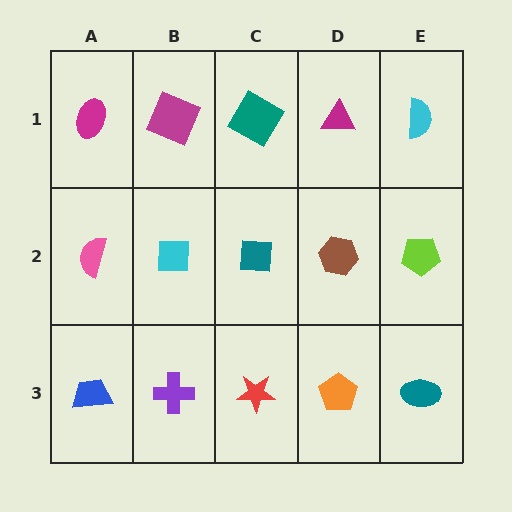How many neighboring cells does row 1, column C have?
3.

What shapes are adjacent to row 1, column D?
A brown hexagon (row 2, column D), a teal diamond (row 1, column C), a cyan semicircle (row 1, column E).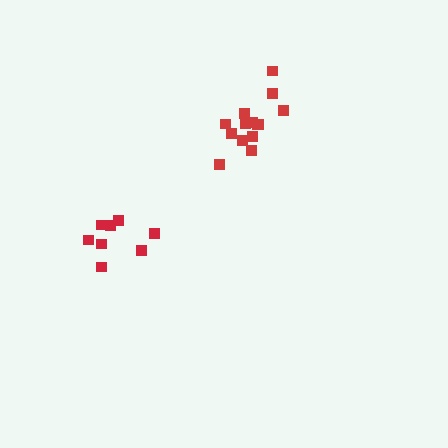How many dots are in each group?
Group 1: 14 dots, Group 2: 8 dots (22 total).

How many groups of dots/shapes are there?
There are 2 groups.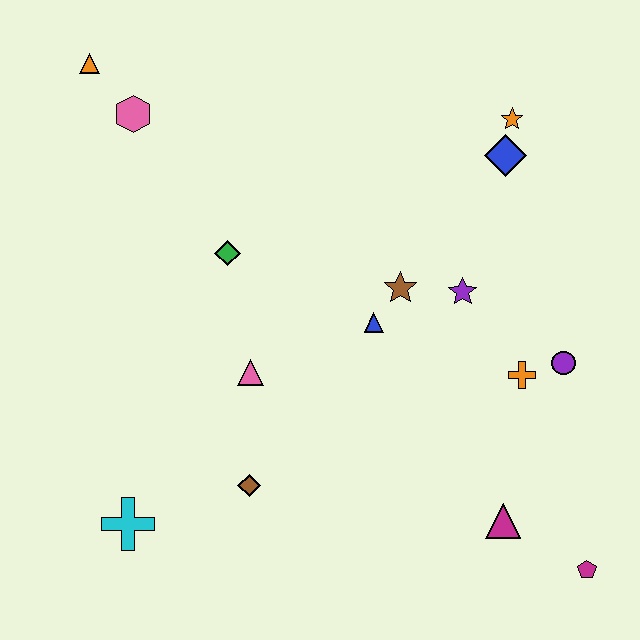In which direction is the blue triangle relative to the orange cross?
The blue triangle is to the left of the orange cross.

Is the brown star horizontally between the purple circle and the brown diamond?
Yes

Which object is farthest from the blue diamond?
The cyan cross is farthest from the blue diamond.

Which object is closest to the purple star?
The brown star is closest to the purple star.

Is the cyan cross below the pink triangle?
Yes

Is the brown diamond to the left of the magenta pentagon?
Yes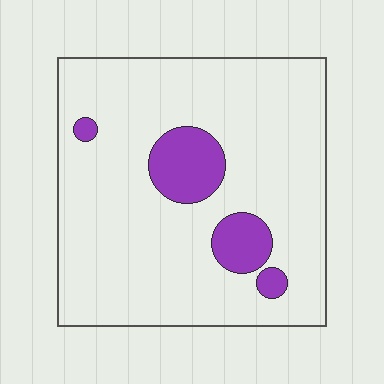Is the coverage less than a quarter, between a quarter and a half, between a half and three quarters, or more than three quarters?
Less than a quarter.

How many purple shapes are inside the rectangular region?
4.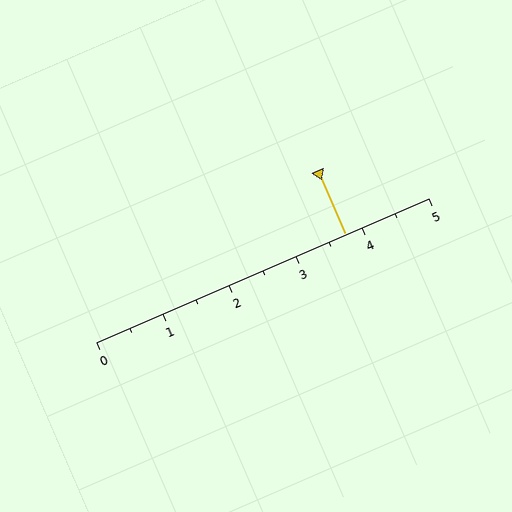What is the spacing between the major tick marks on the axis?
The major ticks are spaced 1 apart.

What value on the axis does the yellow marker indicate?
The marker indicates approximately 3.8.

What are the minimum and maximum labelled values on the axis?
The axis runs from 0 to 5.